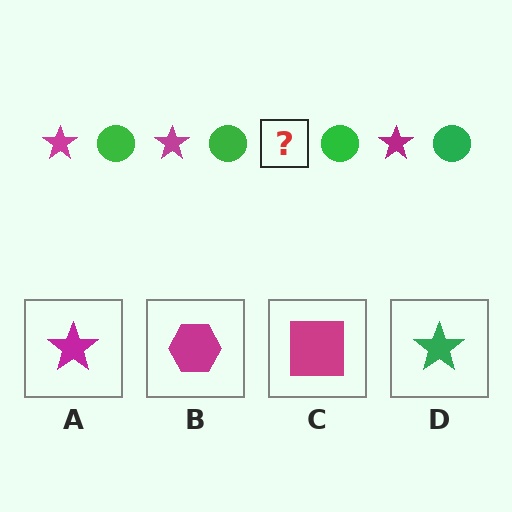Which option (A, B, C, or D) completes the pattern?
A.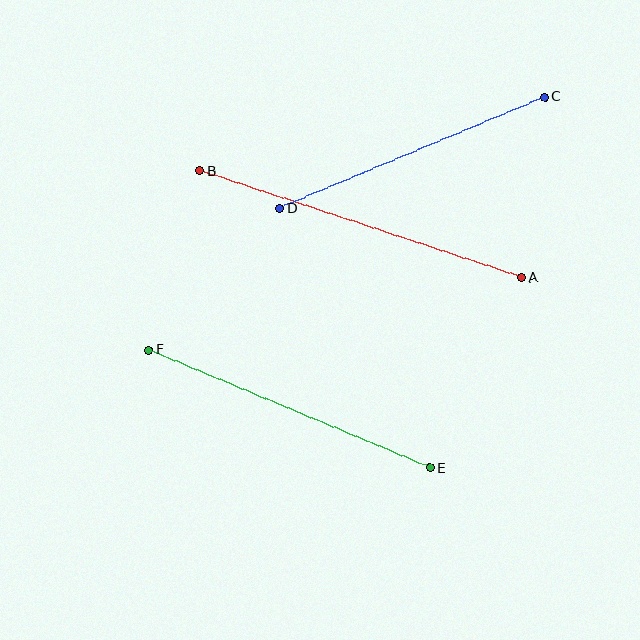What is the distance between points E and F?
The distance is approximately 305 pixels.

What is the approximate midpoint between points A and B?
The midpoint is at approximately (361, 224) pixels.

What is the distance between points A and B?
The distance is approximately 339 pixels.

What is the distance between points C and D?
The distance is approximately 287 pixels.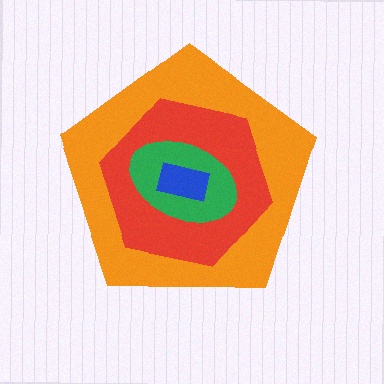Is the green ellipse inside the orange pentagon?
Yes.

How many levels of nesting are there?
4.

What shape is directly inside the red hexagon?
The green ellipse.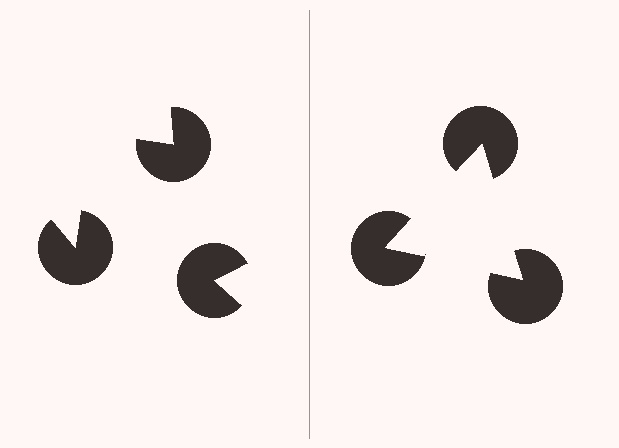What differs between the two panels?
The pac-man discs are positioned identically on both sides; only the wedge orientations differ. On the right they align to a triangle; on the left they are misaligned.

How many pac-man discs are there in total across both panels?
6 — 3 on each side.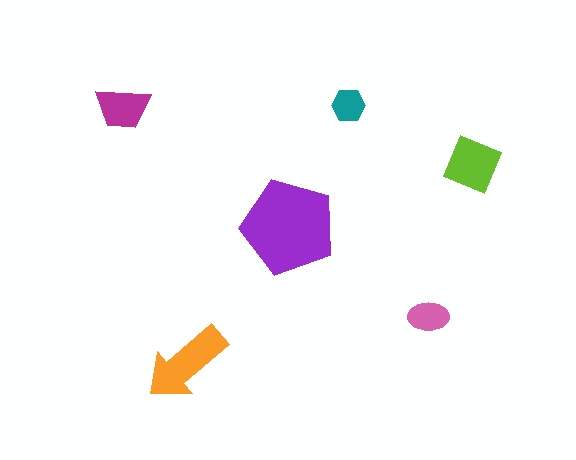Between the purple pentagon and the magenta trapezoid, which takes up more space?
The purple pentagon.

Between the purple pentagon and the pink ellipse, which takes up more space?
The purple pentagon.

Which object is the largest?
The purple pentagon.